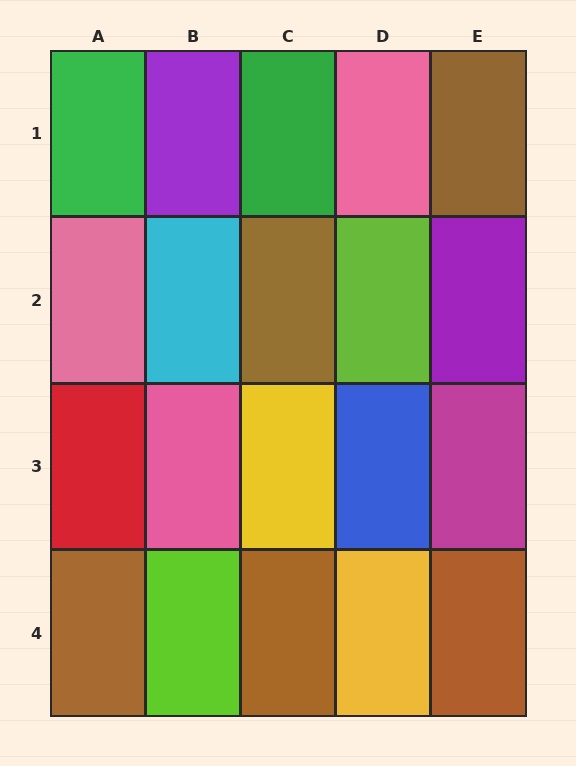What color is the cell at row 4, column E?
Brown.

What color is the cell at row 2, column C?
Brown.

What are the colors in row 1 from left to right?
Green, purple, green, pink, brown.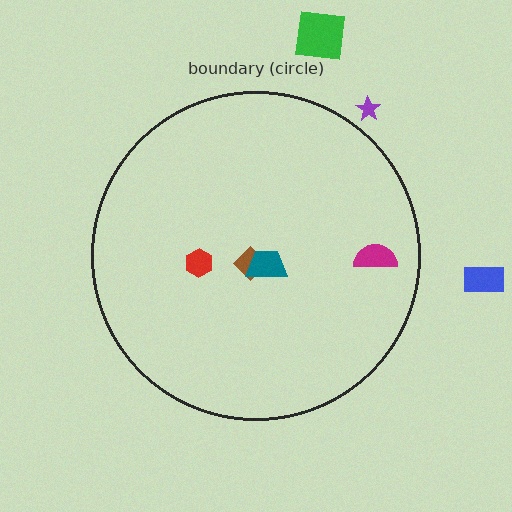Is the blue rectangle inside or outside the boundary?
Outside.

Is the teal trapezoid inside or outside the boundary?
Inside.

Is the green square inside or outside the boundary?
Outside.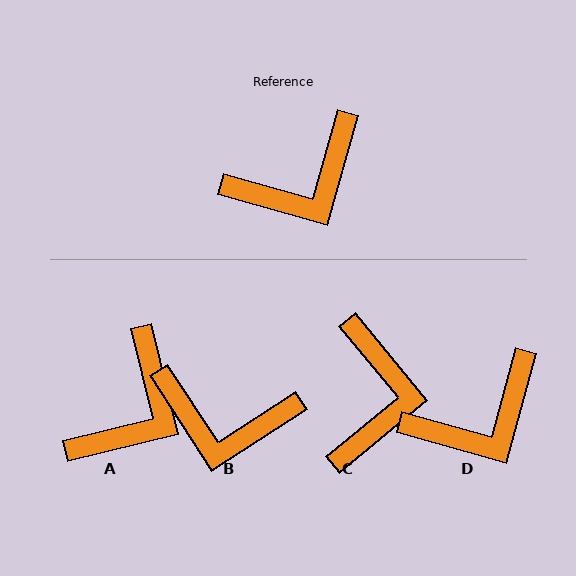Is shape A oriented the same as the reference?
No, it is off by about 29 degrees.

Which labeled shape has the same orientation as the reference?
D.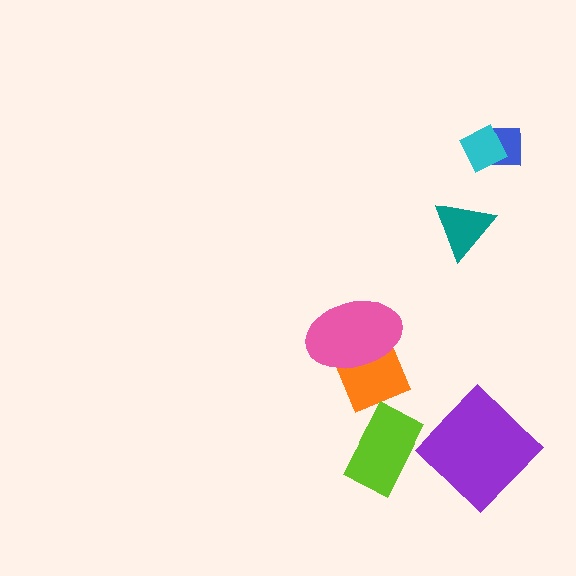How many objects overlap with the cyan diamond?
1 object overlaps with the cyan diamond.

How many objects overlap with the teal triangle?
0 objects overlap with the teal triangle.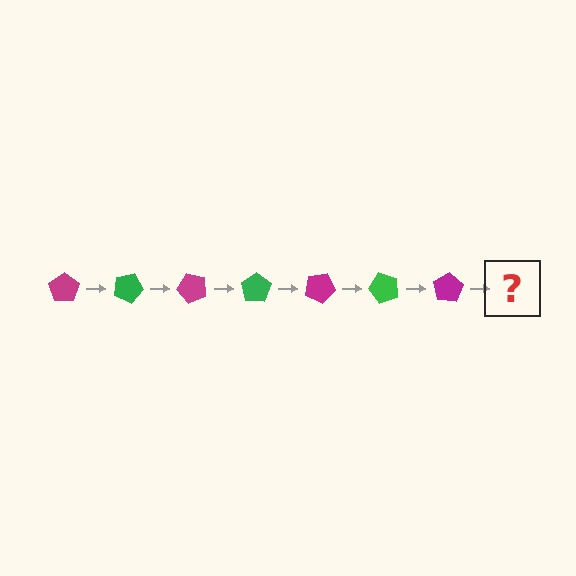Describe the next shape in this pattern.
It should be a green pentagon, rotated 175 degrees from the start.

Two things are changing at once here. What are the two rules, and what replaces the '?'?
The two rules are that it rotates 25 degrees each step and the color cycles through magenta and green. The '?' should be a green pentagon, rotated 175 degrees from the start.